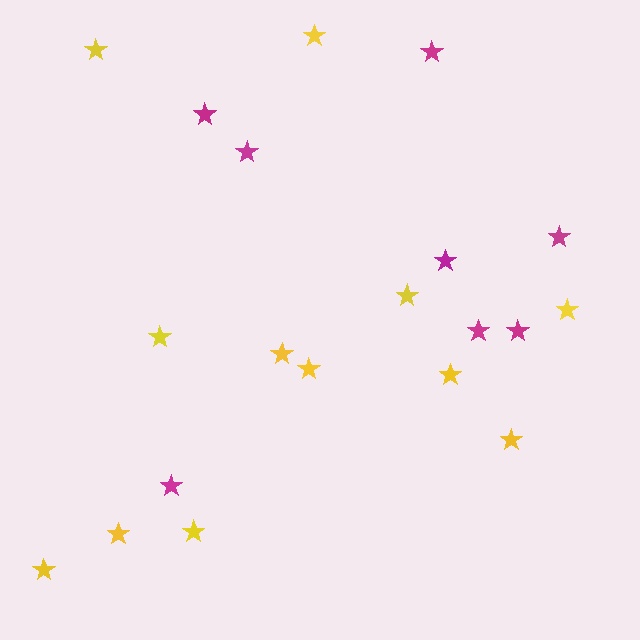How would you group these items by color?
There are 2 groups: one group of magenta stars (8) and one group of yellow stars (12).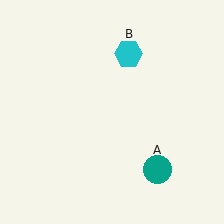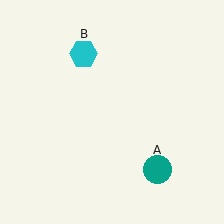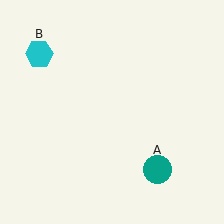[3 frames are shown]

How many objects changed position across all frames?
1 object changed position: cyan hexagon (object B).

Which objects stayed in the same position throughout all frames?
Teal circle (object A) remained stationary.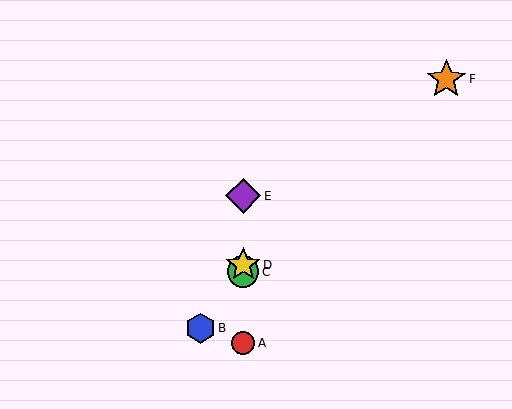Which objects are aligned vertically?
Objects A, C, D, E are aligned vertically.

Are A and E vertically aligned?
Yes, both are at x≈243.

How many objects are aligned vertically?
4 objects (A, C, D, E) are aligned vertically.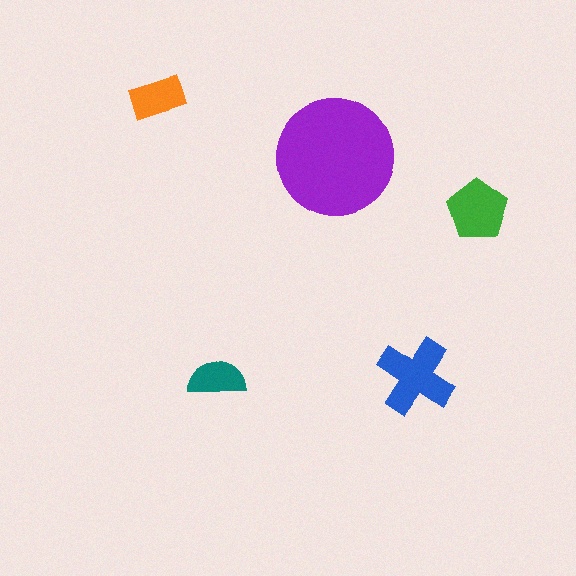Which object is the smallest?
The teal semicircle.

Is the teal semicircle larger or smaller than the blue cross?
Smaller.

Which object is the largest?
The purple circle.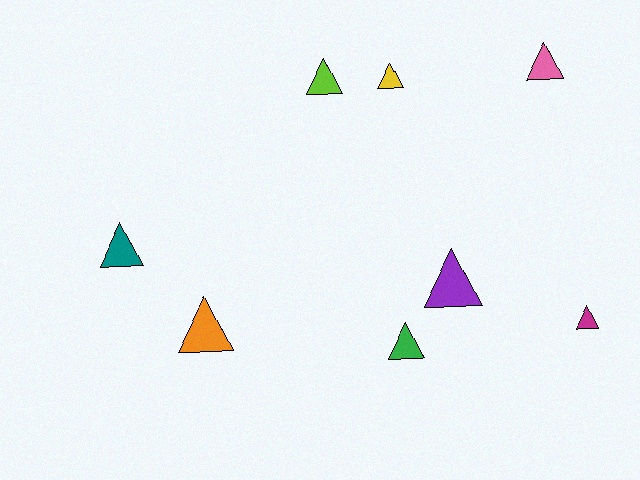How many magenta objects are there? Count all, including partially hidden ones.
There is 1 magenta object.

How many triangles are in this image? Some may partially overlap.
There are 8 triangles.